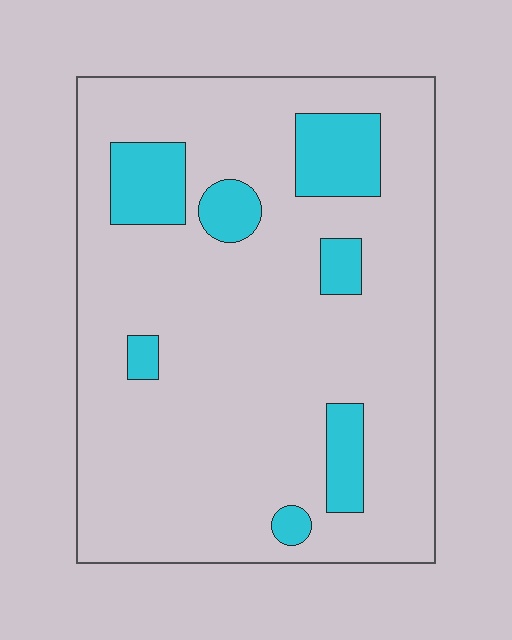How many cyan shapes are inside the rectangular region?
7.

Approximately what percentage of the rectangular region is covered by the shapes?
Approximately 15%.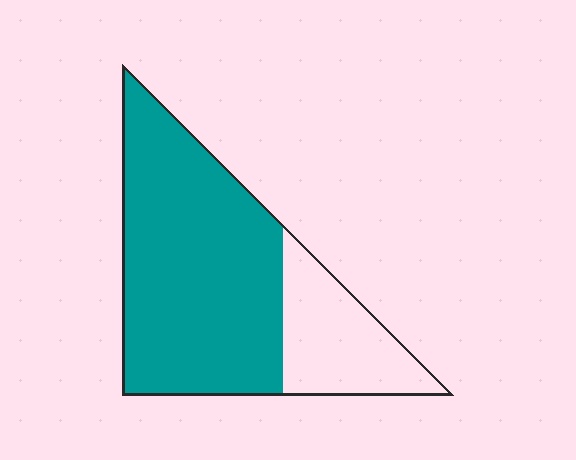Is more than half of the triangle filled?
Yes.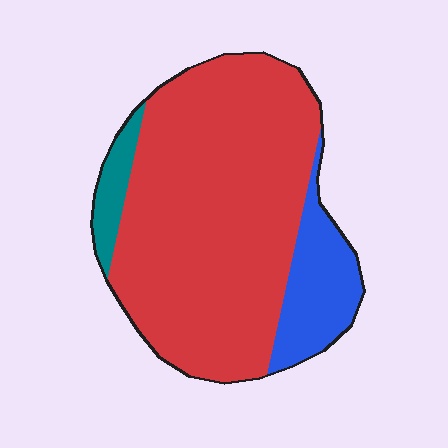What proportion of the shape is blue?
Blue takes up less than a quarter of the shape.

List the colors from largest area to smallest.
From largest to smallest: red, blue, teal.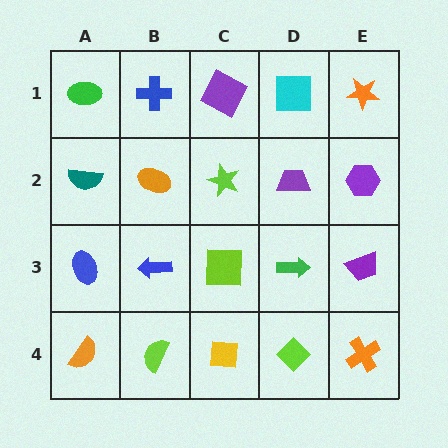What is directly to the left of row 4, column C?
A lime semicircle.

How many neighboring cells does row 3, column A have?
3.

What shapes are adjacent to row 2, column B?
A blue cross (row 1, column B), a blue arrow (row 3, column B), a teal semicircle (row 2, column A), a lime star (row 2, column C).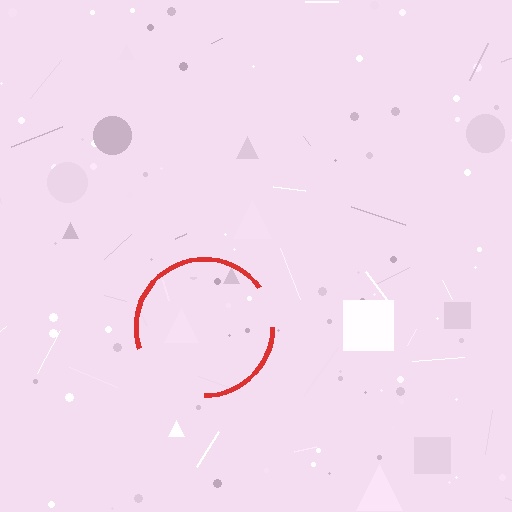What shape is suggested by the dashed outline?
The dashed outline suggests a circle.